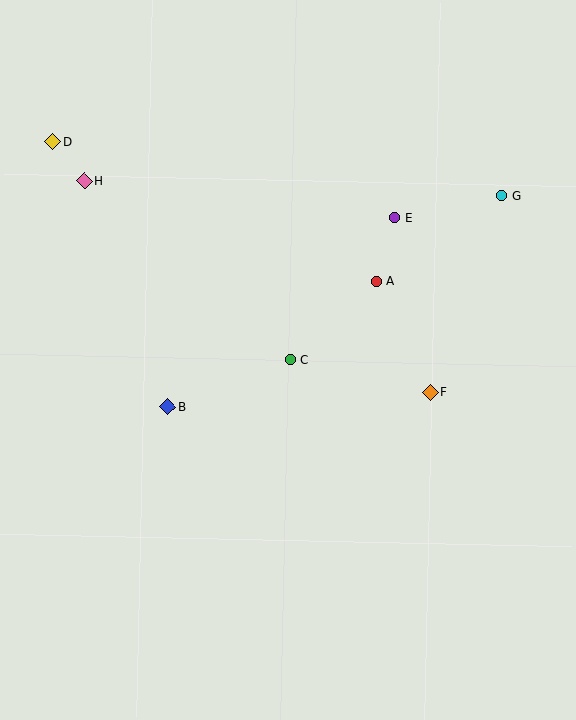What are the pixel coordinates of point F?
Point F is at (430, 392).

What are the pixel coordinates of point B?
Point B is at (168, 406).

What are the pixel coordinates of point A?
Point A is at (376, 281).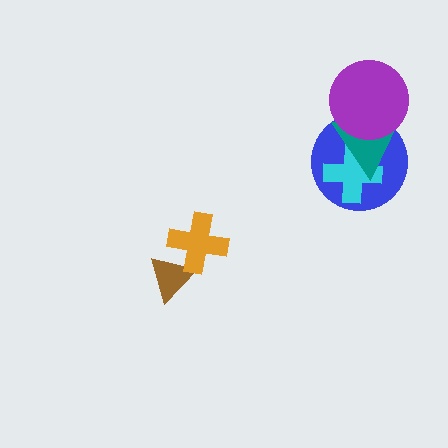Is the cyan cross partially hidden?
Yes, it is partially covered by another shape.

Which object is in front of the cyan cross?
The teal triangle is in front of the cyan cross.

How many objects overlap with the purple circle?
2 objects overlap with the purple circle.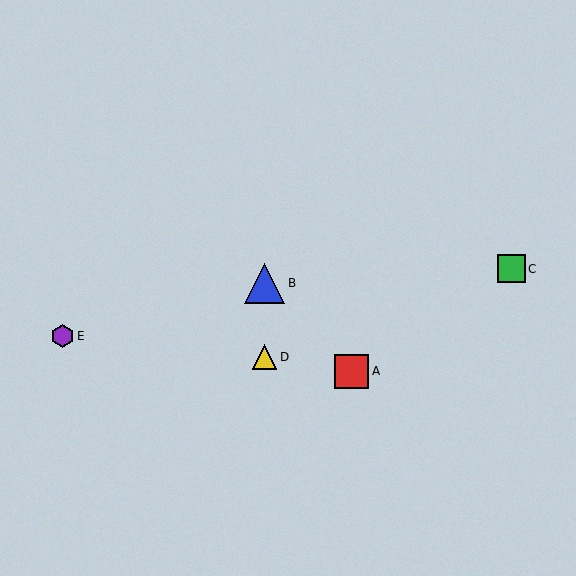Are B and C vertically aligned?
No, B is at x≈265 and C is at x≈511.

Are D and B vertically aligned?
Yes, both are at x≈265.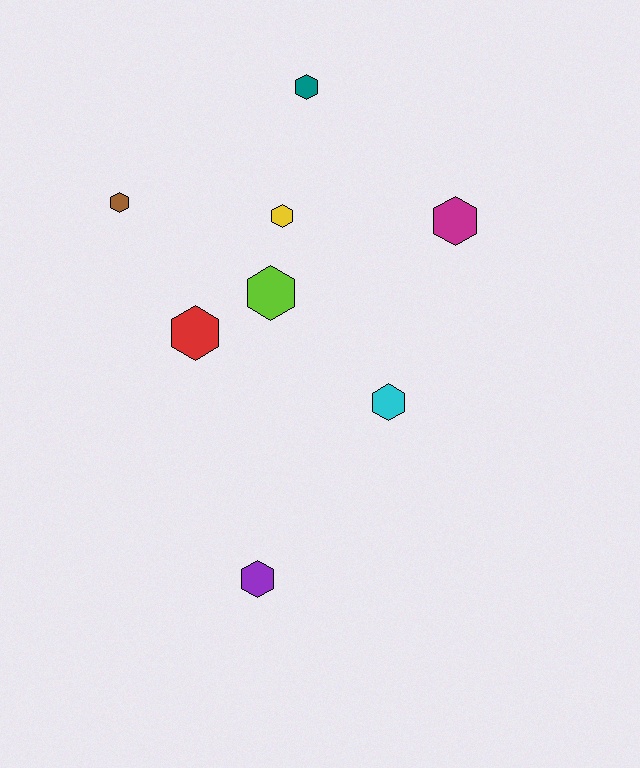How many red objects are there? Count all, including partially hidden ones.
There is 1 red object.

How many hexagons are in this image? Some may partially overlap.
There are 8 hexagons.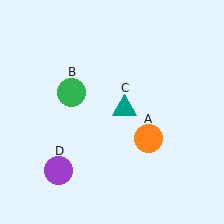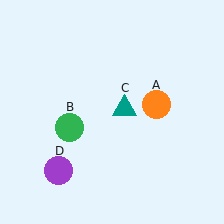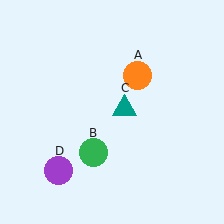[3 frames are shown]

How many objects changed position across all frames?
2 objects changed position: orange circle (object A), green circle (object B).